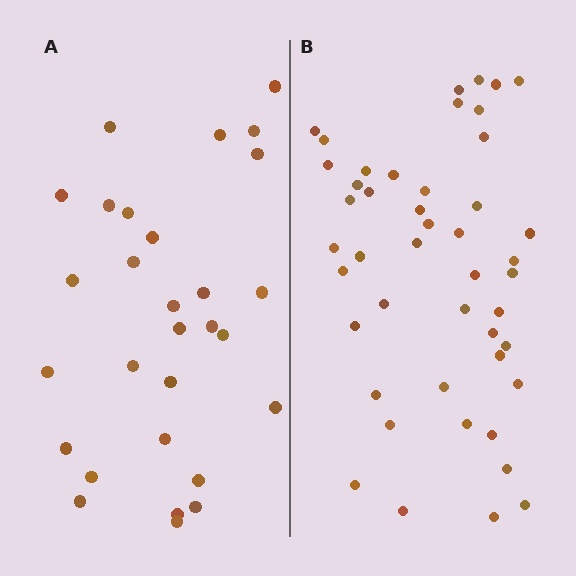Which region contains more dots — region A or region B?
Region B (the right region) has more dots.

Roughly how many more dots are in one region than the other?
Region B has approximately 15 more dots than region A.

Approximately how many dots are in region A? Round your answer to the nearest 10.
About 30 dots. (The exact count is 29, which rounds to 30.)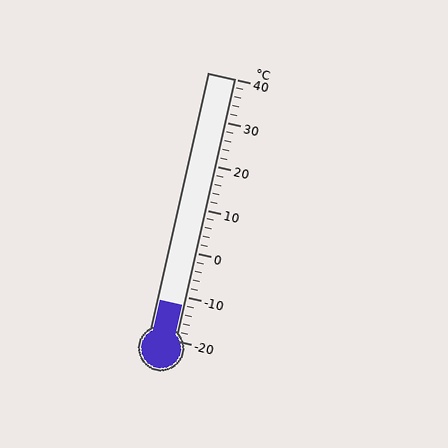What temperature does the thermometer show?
The thermometer shows approximately -12°C.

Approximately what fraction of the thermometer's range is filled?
The thermometer is filled to approximately 15% of its range.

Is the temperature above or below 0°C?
The temperature is below 0°C.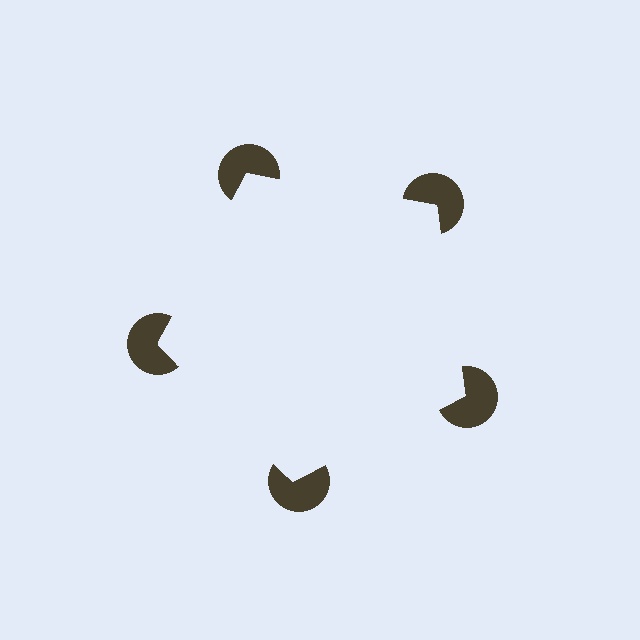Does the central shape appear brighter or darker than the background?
It typically appears slightly brighter than the background, even though no actual brightness change is drawn.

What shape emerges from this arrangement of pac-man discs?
An illusory pentagon — its edges are inferred from the aligned wedge cuts in the pac-man discs, not physically drawn.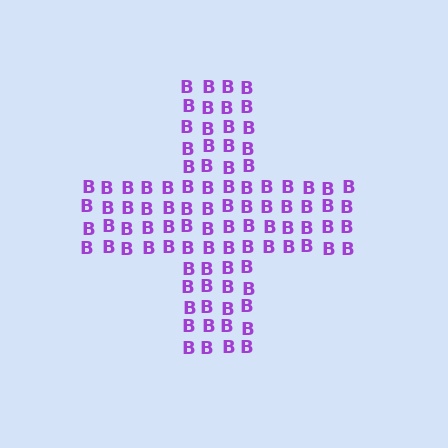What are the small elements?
The small elements are letter B's.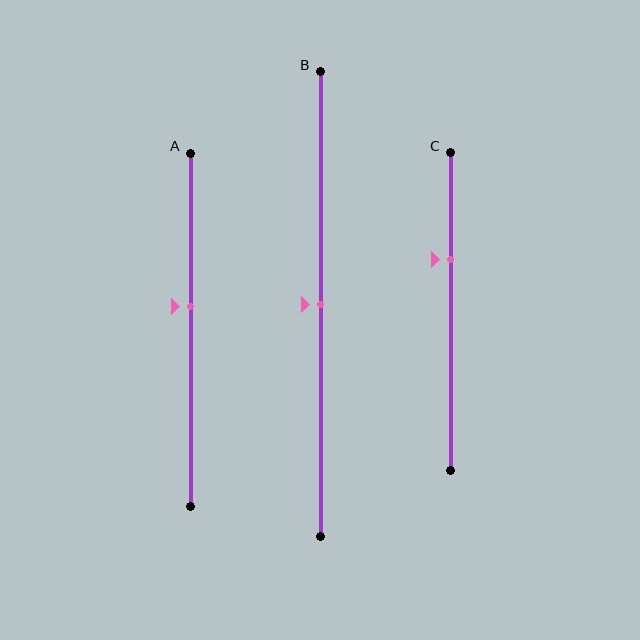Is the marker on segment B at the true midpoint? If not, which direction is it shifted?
Yes, the marker on segment B is at the true midpoint.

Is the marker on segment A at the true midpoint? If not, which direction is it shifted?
No, the marker on segment A is shifted upward by about 7% of the segment length.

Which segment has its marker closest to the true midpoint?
Segment B has its marker closest to the true midpoint.